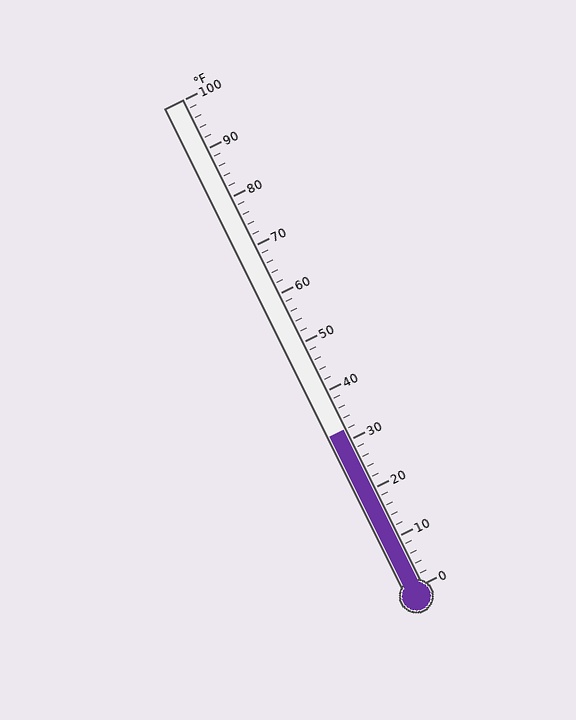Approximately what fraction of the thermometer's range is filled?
The thermometer is filled to approximately 30% of its range.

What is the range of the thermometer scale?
The thermometer scale ranges from 0°F to 100°F.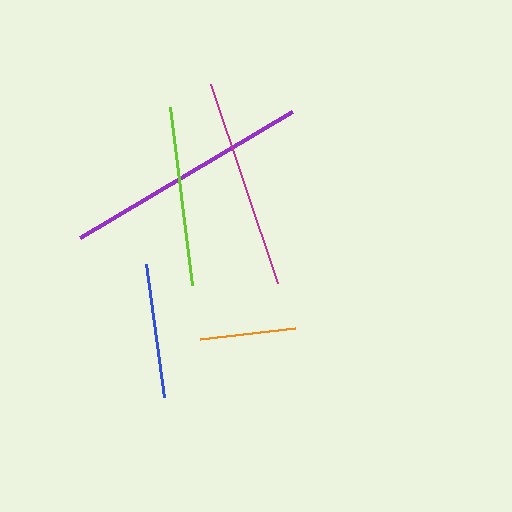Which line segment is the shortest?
The orange line is the shortest at approximately 96 pixels.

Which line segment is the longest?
The purple line is the longest at approximately 246 pixels.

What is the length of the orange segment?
The orange segment is approximately 96 pixels long.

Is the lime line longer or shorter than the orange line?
The lime line is longer than the orange line.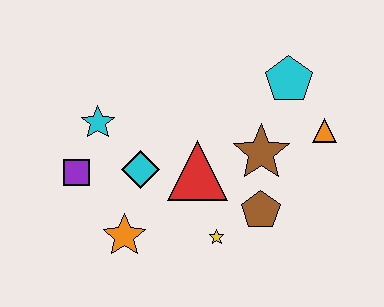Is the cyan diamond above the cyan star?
No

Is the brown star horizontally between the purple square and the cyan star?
No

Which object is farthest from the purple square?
The orange triangle is farthest from the purple square.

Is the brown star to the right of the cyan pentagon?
No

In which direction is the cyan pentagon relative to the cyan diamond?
The cyan pentagon is to the right of the cyan diamond.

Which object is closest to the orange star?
The cyan diamond is closest to the orange star.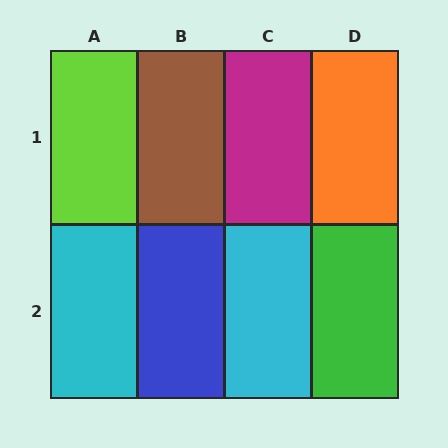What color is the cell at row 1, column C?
Magenta.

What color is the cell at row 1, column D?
Orange.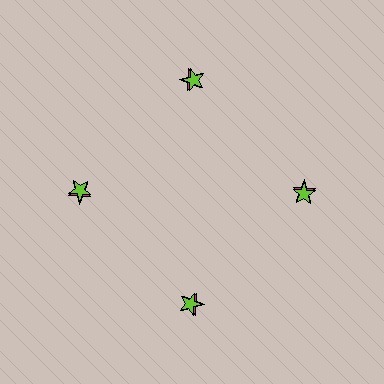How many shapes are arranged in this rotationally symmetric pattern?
There are 8 shapes, arranged in 4 groups of 2.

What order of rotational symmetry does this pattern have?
This pattern has 4-fold rotational symmetry.